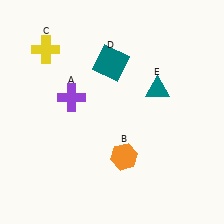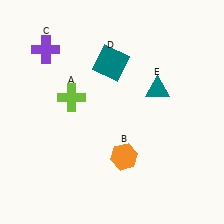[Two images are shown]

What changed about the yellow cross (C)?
In Image 1, C is yellow. In Image 2, it changed to purple.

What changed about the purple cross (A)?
In Image 1, A is purple. In Image 2, it changed to lime.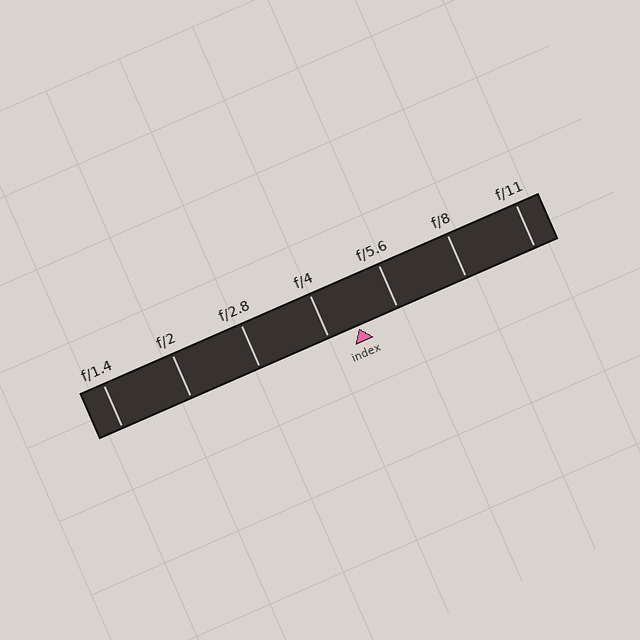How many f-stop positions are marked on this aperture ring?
There are 7 f-stop positions marked.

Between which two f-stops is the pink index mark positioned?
The index mark is between f/4 and f/5.6.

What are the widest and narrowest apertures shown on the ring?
The widest aperture shown is f/1.4 and the narrowest is f/11.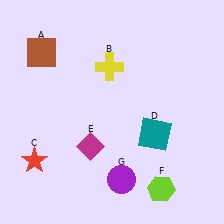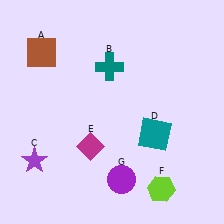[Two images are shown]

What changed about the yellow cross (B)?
In Image 1, B is yellow. In Image 2, it changed to teal.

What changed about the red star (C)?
In Image 1, C is red. In Image 2, it changed to purple.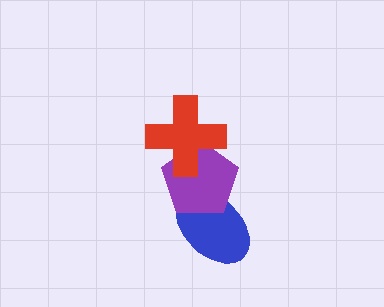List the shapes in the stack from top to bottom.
From top to bottom: the red cross, the purple pentagon, the blue ellipse.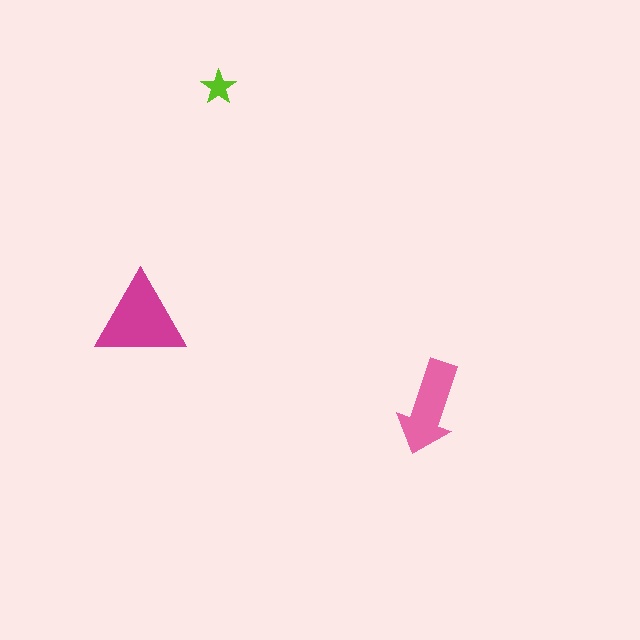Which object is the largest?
The magenta triangle.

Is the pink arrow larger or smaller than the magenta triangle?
Smaller.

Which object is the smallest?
The lime star.